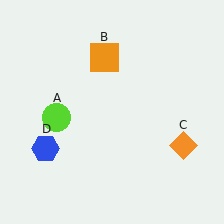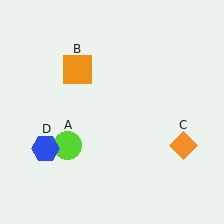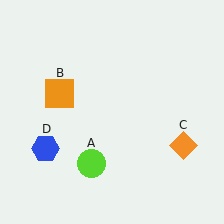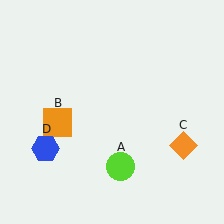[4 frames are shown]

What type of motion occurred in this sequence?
The lime circle (object A), orange square (object B) rotated counterclockwise around the center of the scene.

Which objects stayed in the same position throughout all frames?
Orange diamond (object C) and blue hexagon (object D) remained stationary.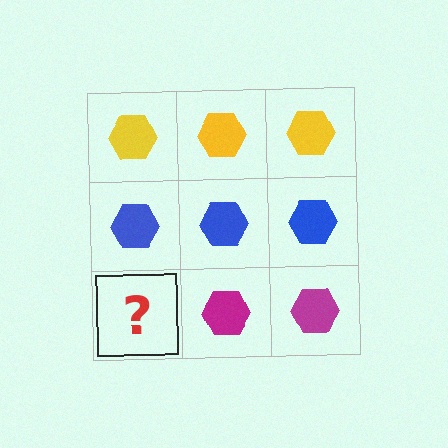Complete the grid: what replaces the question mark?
The question mark should be replaced with a magenta hexagon.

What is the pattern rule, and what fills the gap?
The rule is that each row has a consistent color. The gap should be filled with a magenta hexagon.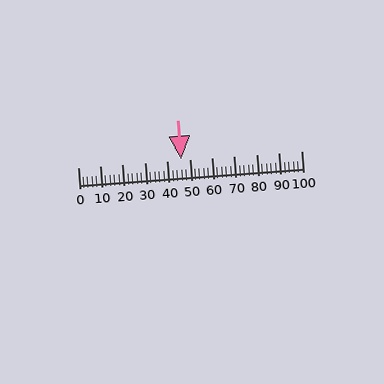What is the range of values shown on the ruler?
The ruler shows values from 0 to 100.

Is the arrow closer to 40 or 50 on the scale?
The arrow is closer to 50.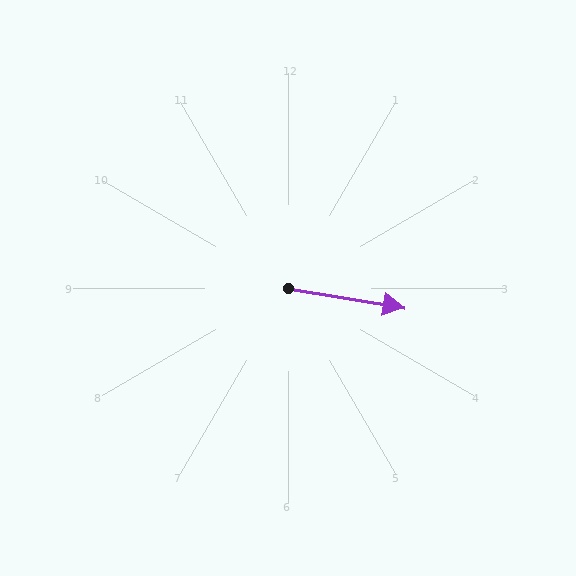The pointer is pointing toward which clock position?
Roughly 3 o'clock.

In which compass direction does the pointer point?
East.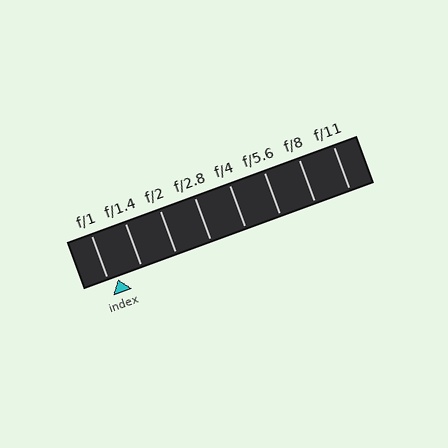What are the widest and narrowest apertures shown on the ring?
The widest aperture shown is f/1 and the narrowest is f/11.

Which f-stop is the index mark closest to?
The index mark is closest to f/1.